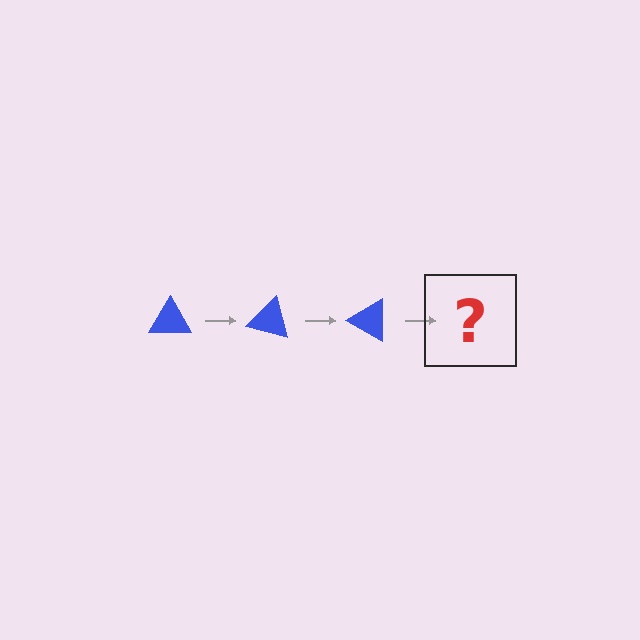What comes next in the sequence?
The next element should be a blue triangle rotated 45 degrees.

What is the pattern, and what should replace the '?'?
The pattern is that the triangle rotates 15 degrees each step. The '?' should be a blue triangle rotated 45 degrees.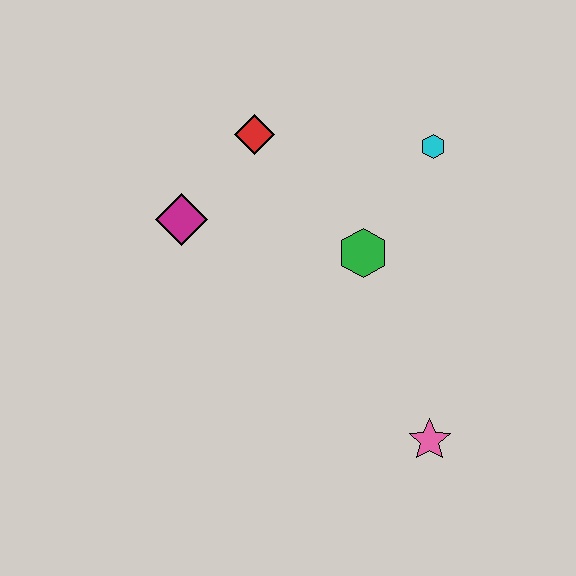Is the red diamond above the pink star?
Yes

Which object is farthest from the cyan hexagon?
The pink star is farthest from the cyan hexagon.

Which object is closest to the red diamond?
The magenta diamond is closest to the red diamond.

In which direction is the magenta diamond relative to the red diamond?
The magenta diamond is below the red diamond.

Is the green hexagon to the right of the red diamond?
Yes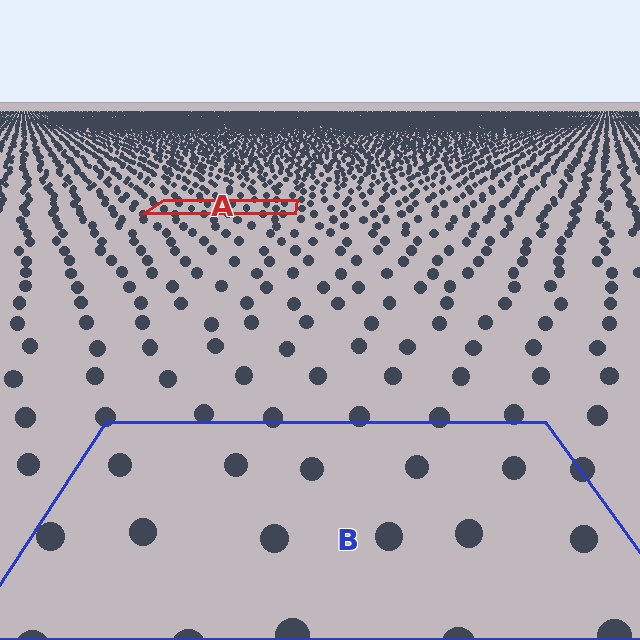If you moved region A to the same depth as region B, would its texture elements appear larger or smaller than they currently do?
They would appear larger. At a closer depth, the same texture elements are projected at a bigger on-screen size.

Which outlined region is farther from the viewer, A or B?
Region A is farther from the viewer — the texture elements inside it appear smaller and more densely packed.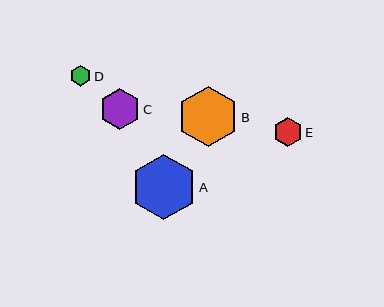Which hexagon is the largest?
Hexagon A is the largest with a size of approximately 65 pixels.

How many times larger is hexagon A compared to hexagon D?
Hexagon A is approximately 3.1 times the size of hexagon D.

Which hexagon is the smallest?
Hexagon D is the smallest with a size of approximately 21 pixels.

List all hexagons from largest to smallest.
From largest to smallest: A, B, C, E, D.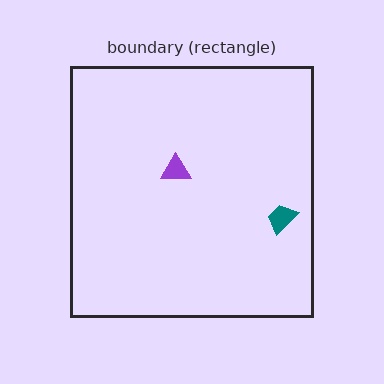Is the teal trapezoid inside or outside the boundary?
Inside.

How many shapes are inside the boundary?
2 inside, 0 outside.